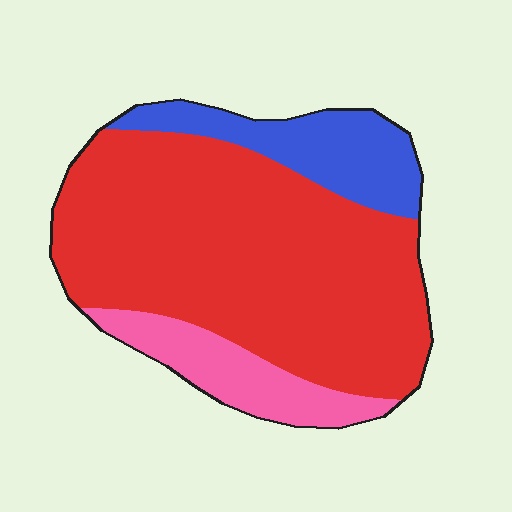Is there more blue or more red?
Red.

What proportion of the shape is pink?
Pink takes up about one eighth (1/8) of the shape.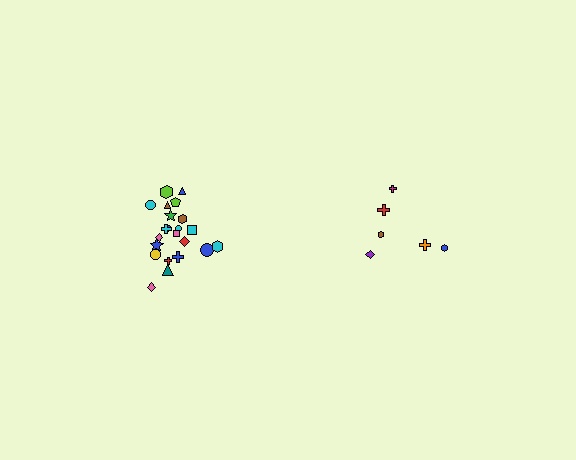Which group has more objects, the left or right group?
The left group.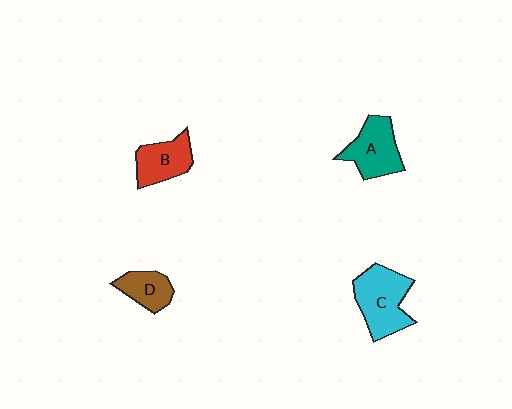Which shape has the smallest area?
Shape D (brown).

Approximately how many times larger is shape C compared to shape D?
Approximately 1.9 times.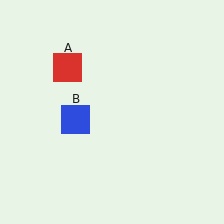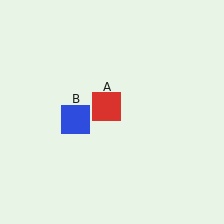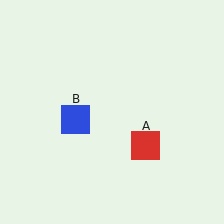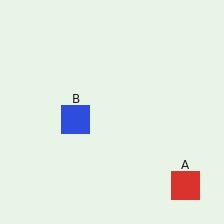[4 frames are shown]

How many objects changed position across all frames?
1 object changed position: red square (object A).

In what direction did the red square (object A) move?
The red square (object A) moved down and to the right.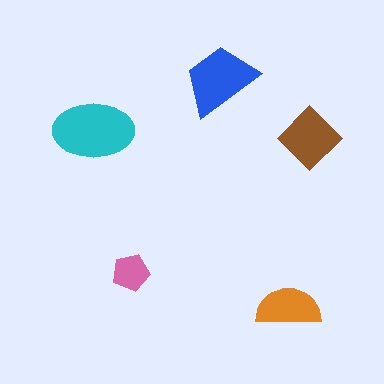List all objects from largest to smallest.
The cyan ellipse, the blue trapezoid, the brown diamond, the orange semicircle, the pink pentagon.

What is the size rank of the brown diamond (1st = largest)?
3rd.